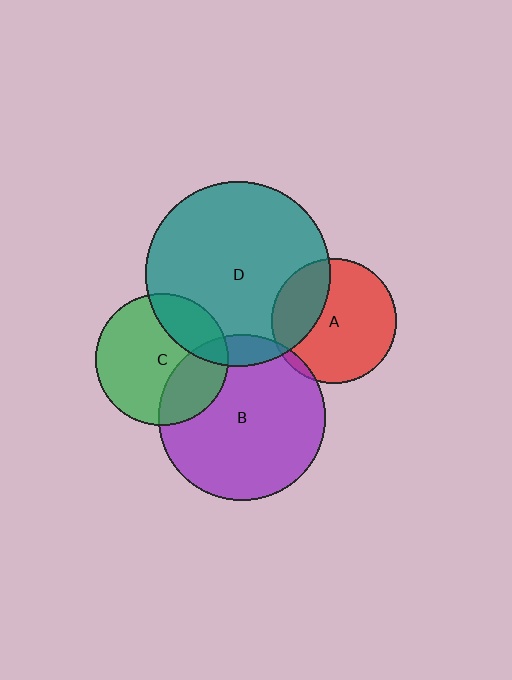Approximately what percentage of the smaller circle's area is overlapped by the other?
Approximately 10%.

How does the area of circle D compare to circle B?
Approximately 1.2 times.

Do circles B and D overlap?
Yes.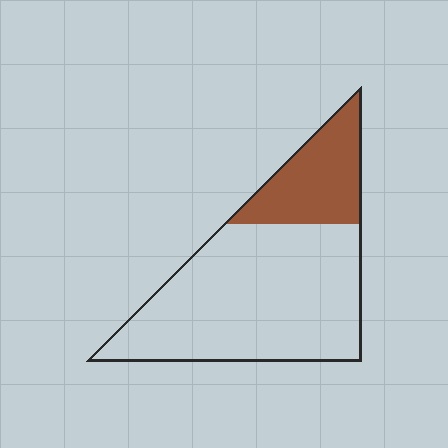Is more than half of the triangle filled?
No.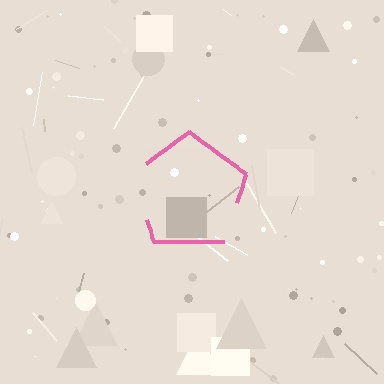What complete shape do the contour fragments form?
The contour fragments form a pentagon.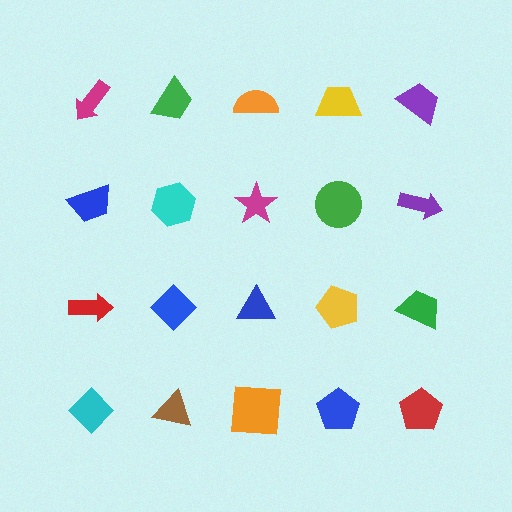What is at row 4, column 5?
A red pentagon.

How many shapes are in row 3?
5 shapes.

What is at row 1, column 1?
A magenta arrow.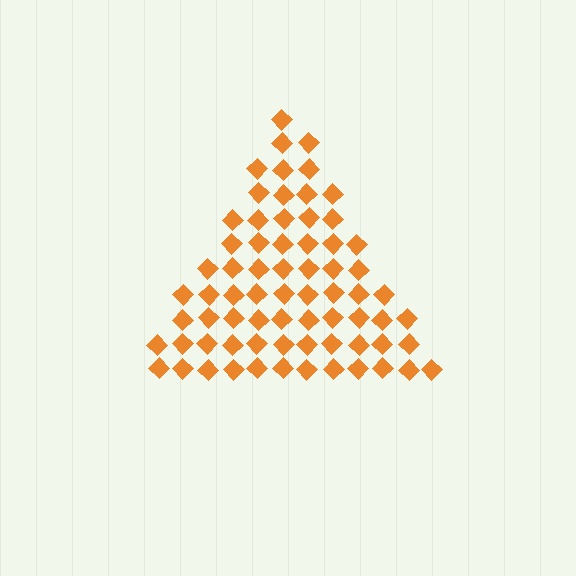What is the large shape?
The large shape is a triangle.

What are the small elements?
The small elements are diamonds.